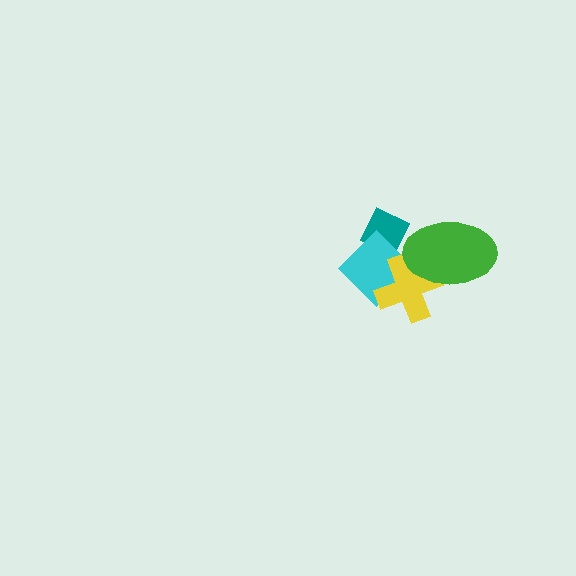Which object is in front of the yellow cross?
The green ellipse is in front of the yellow cross.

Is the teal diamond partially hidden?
Yes, it is partially covered by another shape.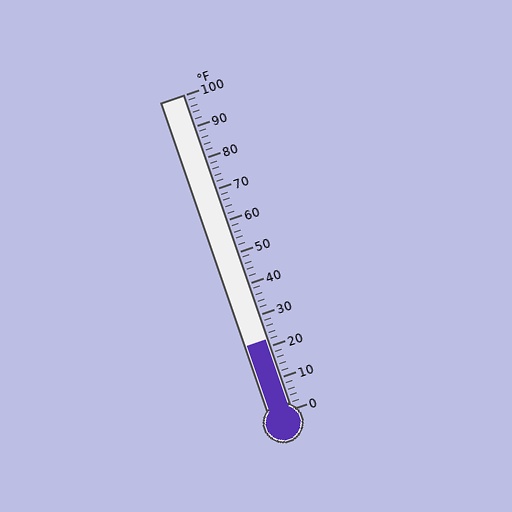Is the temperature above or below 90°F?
The temperature is below 90°F.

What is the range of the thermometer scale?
The thermometer scale ranges from 0°F to 100°F.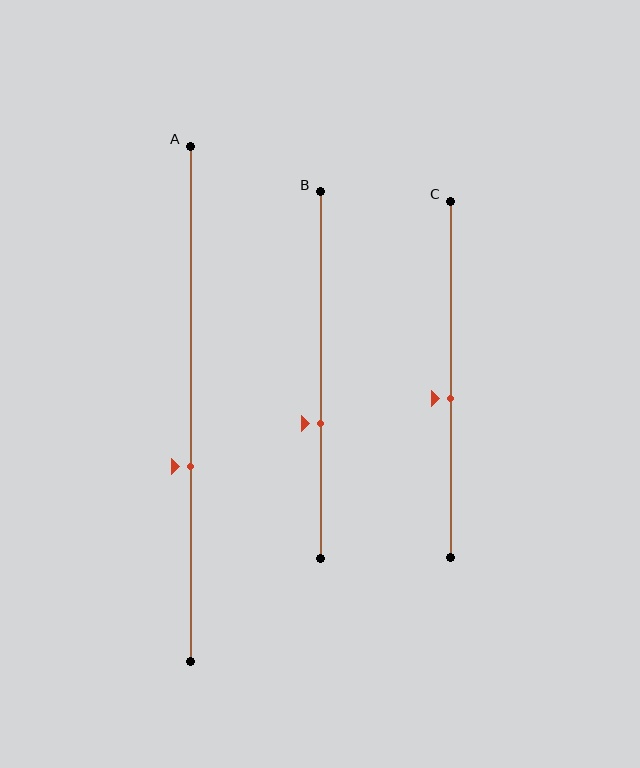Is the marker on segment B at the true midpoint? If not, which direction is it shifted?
No, the marker on segment B is shifted downward by about 13% of the segment length.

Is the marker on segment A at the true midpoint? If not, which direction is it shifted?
No, the marker on segment A is shifted downward by about 12% of the segment length.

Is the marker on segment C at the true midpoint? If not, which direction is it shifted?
No, the marker on segment C is shifted downward by about 5% of the segment length.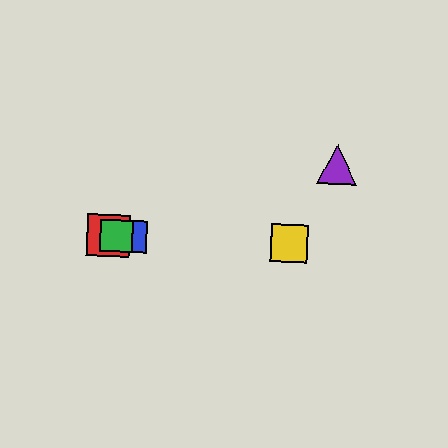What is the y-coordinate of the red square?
The red square is at y≈235.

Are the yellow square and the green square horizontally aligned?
Yes, both are at y≈243.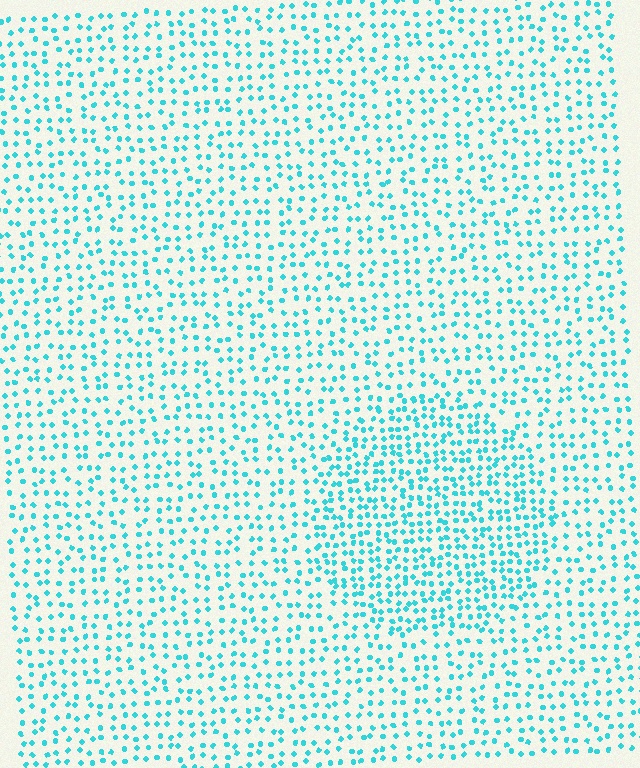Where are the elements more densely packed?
The elements are more densely packed inside the circle boundary.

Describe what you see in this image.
The image contains small cyan elements arranged at two different densities. A circle-shaped region is visible where the elements are more densely packed than the surrounding area.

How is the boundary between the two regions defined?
The boundary is defined by a change in element density (approximately 1.7x ratio). All elements are the same color, size, and shape.